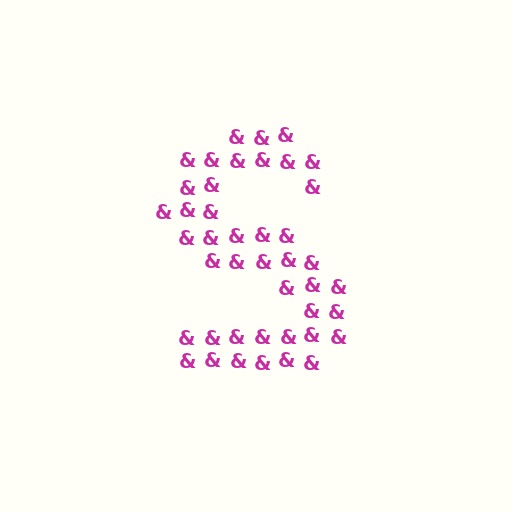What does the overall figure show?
The overall figure shows the letter S.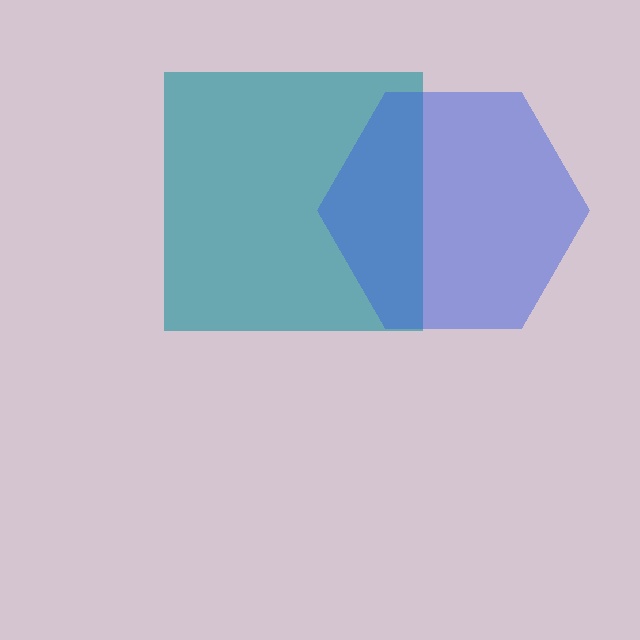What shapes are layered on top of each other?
The layered shapes are: a teal square, a blue hexagon.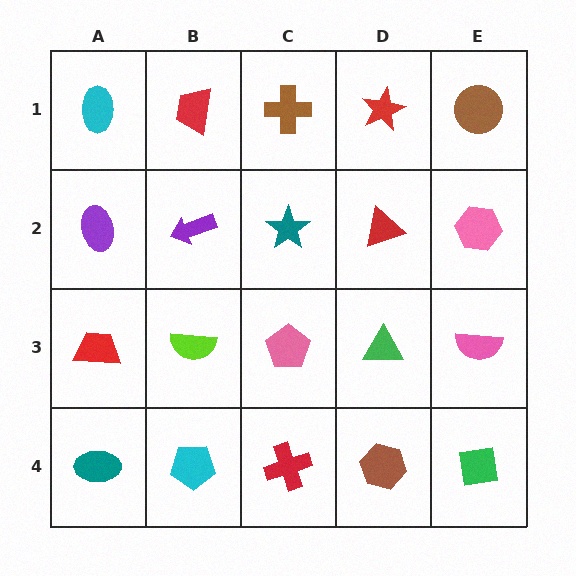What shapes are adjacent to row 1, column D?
A red triangle (row 2, column D), a brown cross (row 1, column C), a brown circle (row 1, column E).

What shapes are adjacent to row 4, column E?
A pink semicircle (row 3, column E), a brown hexagon (row 4, column D).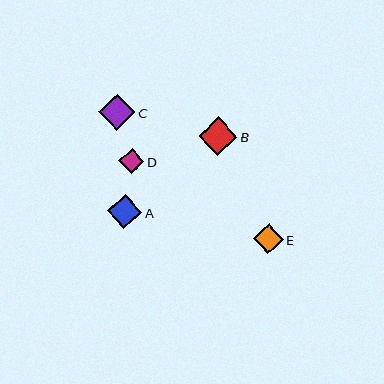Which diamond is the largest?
Diamond B is the largest with a size of approximately 38 pixels.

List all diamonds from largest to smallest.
From largest to smallest: B, C, A, E, D.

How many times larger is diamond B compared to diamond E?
Diamond B is approximately 1.3 times the size of diamond E.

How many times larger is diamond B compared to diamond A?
Diamond B is approximately 1.1 times the size of diamond A.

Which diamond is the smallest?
Diamond D is the smallest with a size of approximately 25 pixels.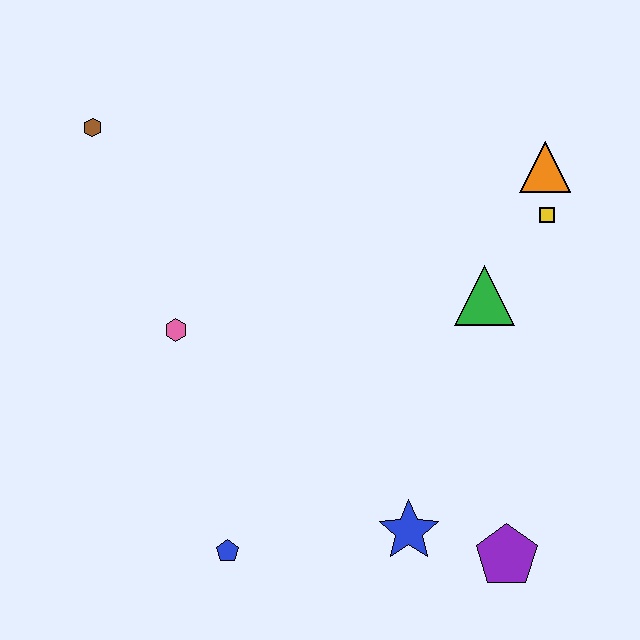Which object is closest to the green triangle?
The yellow square is closest to the green triangle.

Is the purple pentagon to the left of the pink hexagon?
No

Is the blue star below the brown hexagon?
Yes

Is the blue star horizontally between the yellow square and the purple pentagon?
No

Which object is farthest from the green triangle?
The brown hexagon is farthest from the green triangle.